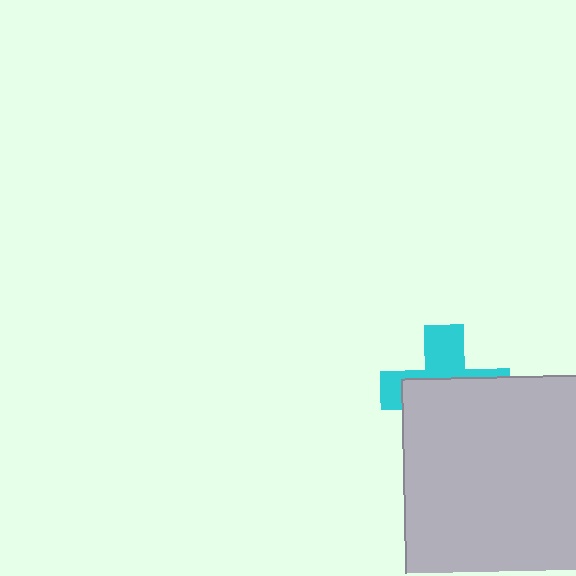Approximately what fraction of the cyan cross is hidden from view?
Roughly 59% of the cyan cross is hidden behind the light gray square.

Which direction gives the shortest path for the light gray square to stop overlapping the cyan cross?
Moving down gives the shortest separation.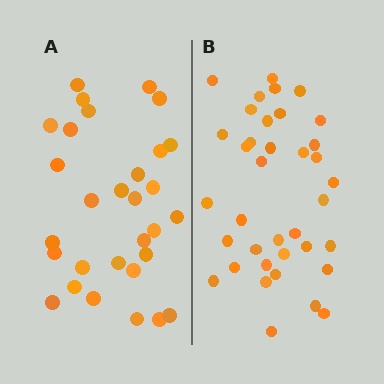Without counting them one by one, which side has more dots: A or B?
Region B (the right region) has more dots.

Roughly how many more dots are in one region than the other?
Region B has roughly 8 or so more dots than region A.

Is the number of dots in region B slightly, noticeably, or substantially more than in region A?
Region B has only slightly more — the two regions are fairly close. The ratio is roughly 1.2 to 1.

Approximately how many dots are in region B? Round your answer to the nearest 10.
About 40 dots. (The exact count is 37, which rounds to 40.)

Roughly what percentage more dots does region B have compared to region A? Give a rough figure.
About 25% more.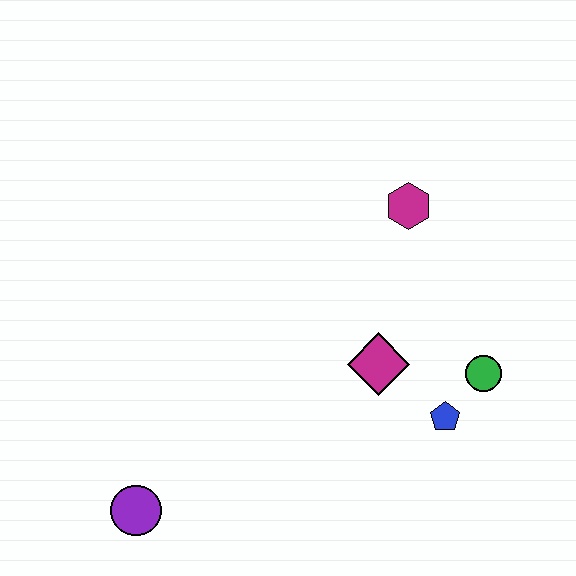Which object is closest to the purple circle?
The magenta diamond is closest to the purple circle.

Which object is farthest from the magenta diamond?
The purple circle is farthest from the magenta diamond.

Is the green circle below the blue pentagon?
No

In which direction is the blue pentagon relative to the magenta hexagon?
The blue pentagon is below the magenta hexagon.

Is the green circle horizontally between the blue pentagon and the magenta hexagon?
No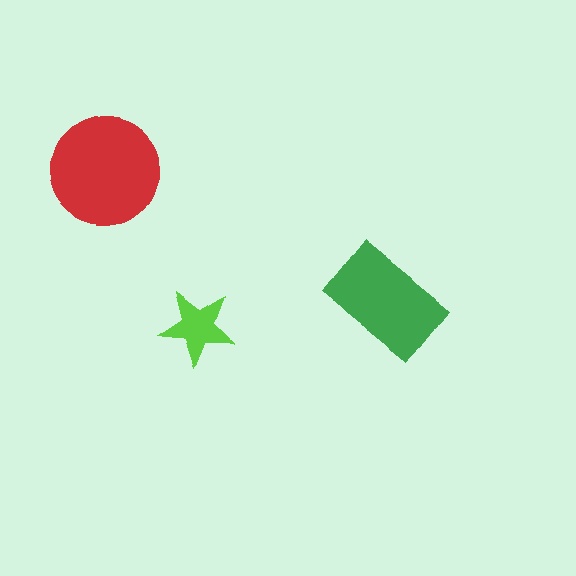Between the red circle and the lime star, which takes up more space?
The red circle.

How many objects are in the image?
There are 3 objects in the image.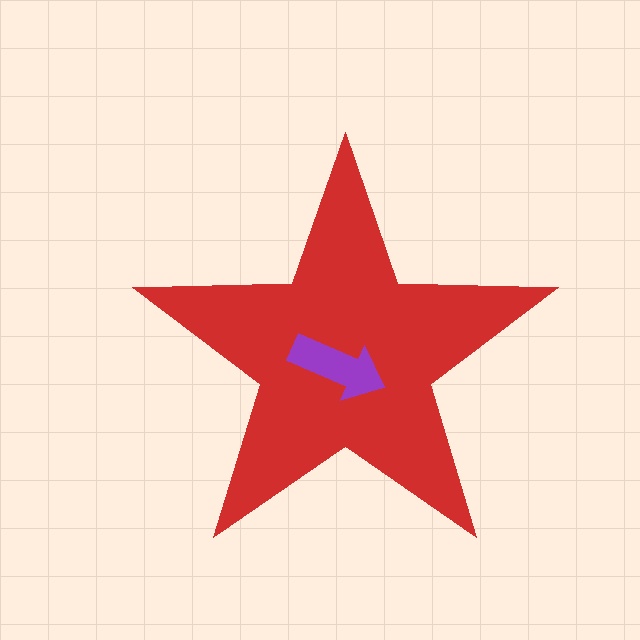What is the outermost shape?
The red star.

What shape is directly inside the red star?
The purple arrow.